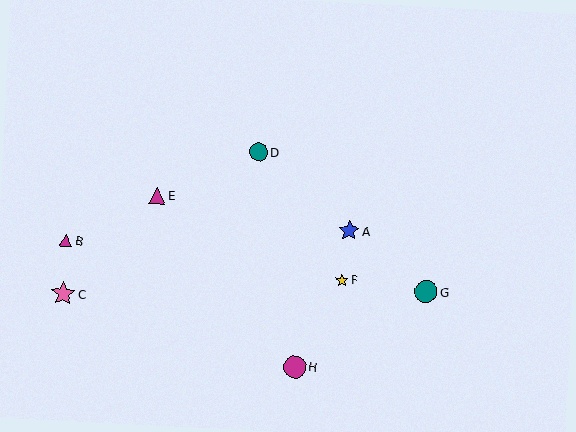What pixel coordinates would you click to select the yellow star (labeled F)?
Click at (342, 280) to select the yellow star F.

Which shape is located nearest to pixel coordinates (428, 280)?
The teal circle (labeled G) at (426, 292) is nearest to that location.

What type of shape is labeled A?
Shape A is a blue star.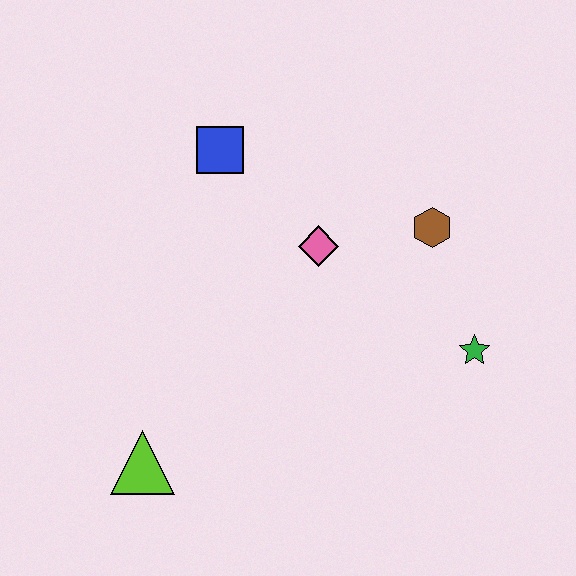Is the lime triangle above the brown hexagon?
No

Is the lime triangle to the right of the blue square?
No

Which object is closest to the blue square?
The pink diamond is closest to the blue square.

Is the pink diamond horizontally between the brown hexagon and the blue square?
Yes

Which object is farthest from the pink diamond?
The lime triangle is farthest from the pink diamond.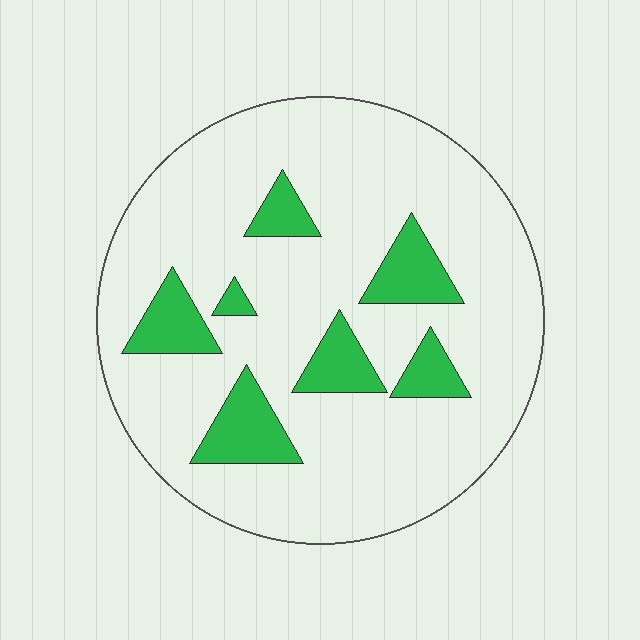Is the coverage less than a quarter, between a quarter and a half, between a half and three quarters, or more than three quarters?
Less than a quarter.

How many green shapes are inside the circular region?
7.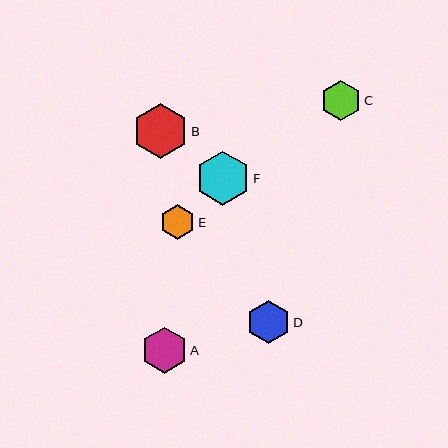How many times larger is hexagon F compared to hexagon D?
Hexagon F is approximately 1.3 times the size of hexagon D.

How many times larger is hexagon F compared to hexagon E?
Hexagon F is approximately 1.6 times the size of hexagon E.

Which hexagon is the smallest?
Hexagon E is the smallest with a size of approximately 35 pixels.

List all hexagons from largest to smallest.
From largest to smallest: B, F, A, D, C, E.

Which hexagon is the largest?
Hexagon B is the largest with a size of approximately 55 pixels.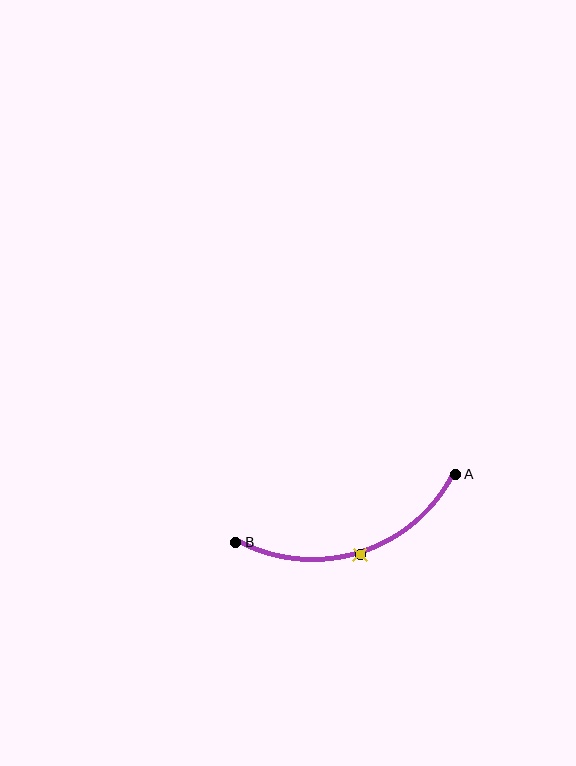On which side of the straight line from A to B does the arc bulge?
The arc bulges below the straight line connecting A and B.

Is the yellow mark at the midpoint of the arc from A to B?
Yes. The yellow mark lies on the arc at equal arc-length from both A and B — it is the arc midpoint.